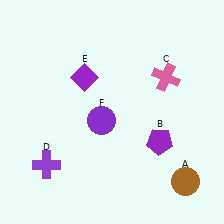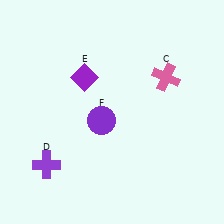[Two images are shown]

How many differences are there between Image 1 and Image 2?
There are 2 differences between the two images.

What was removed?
The purple pentagon (B), the brown circle (A) were removed in Image 2.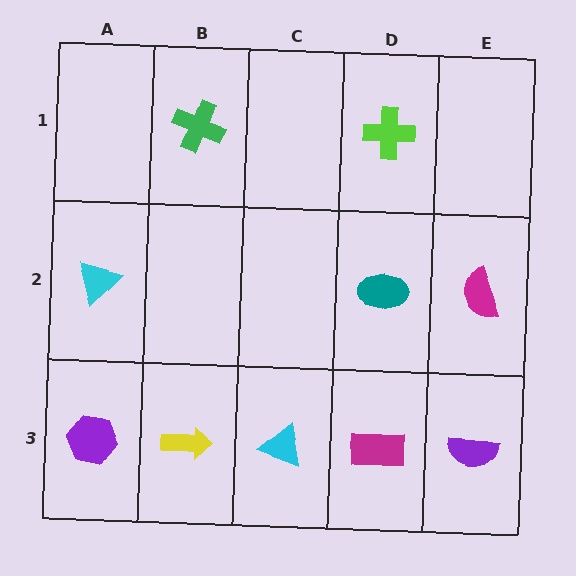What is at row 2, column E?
A magenta semicircle.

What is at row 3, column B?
A yellow arrow.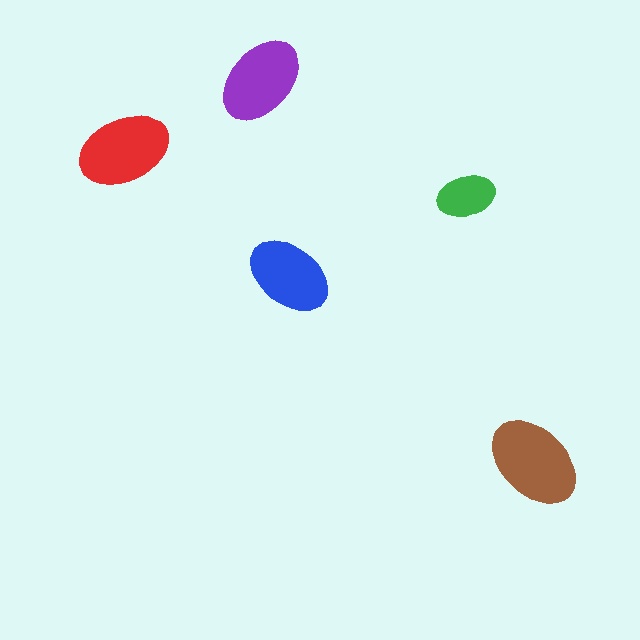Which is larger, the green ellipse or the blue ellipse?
The blue one.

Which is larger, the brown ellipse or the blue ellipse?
The brown one.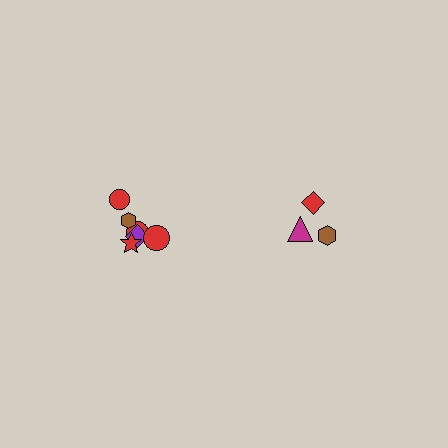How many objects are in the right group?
There are 3 objects.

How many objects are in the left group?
There are 6 objects.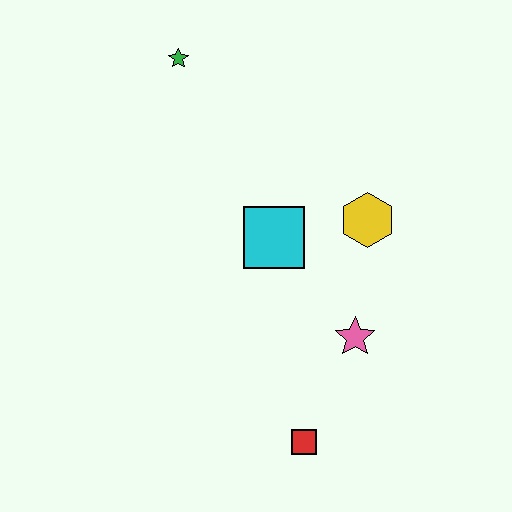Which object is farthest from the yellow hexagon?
The green star is farthest from the yellow hexagon.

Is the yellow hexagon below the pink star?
No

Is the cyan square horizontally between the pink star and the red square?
No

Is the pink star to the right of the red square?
Yes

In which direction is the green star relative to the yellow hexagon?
The green star is to the left of the yellow hexagon.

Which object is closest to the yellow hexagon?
The cyan square is closest to the yellow hexagon.